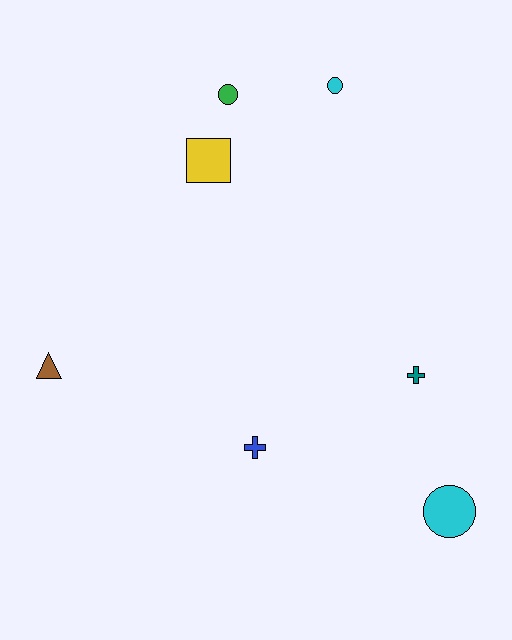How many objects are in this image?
There are 7 objects.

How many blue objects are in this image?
There is 1 blue object.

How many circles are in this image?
There are 3 circles.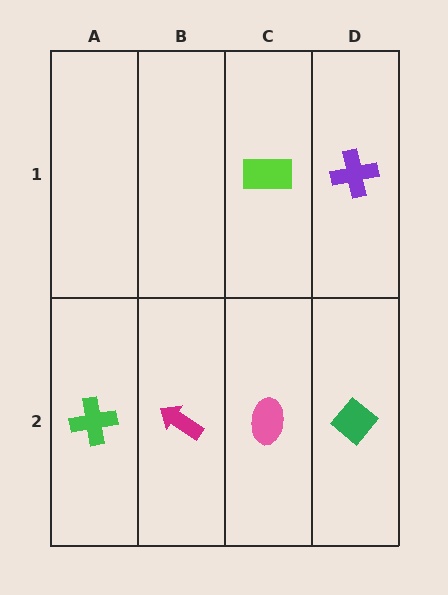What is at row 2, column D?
A green diamond.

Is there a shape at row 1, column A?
No, that cell is empty.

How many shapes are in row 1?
2 shapes.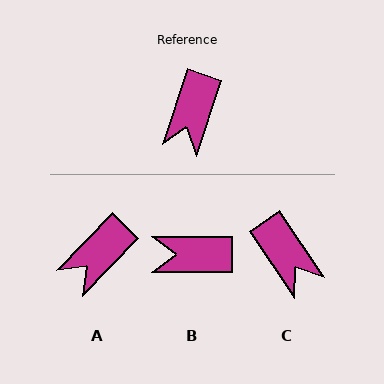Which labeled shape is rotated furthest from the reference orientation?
B, about 72 degrees away.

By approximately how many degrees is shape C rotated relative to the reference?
Approximately 52 degrees counter-clockwise.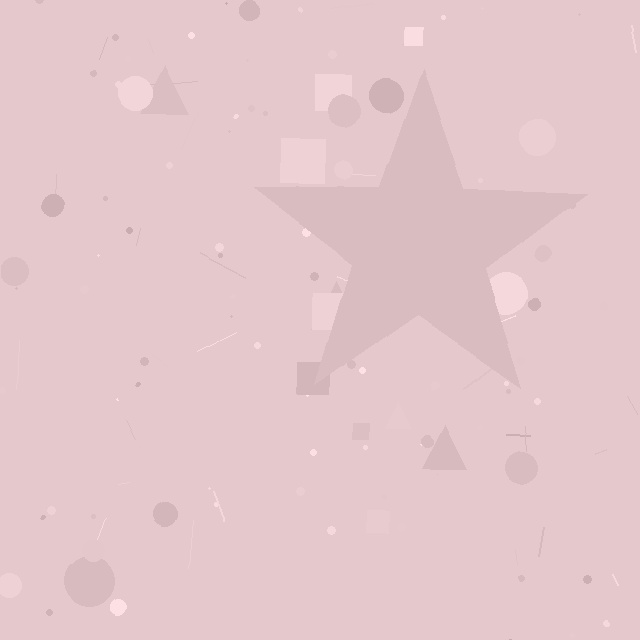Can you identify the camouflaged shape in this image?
The camouflaged shape is a star.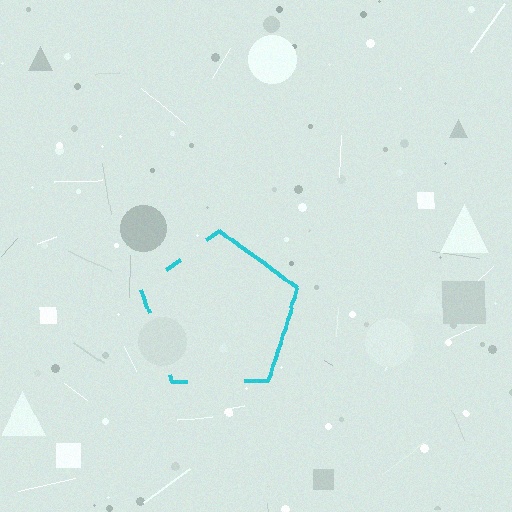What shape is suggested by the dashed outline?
The dashed outline suggests a pentagon.